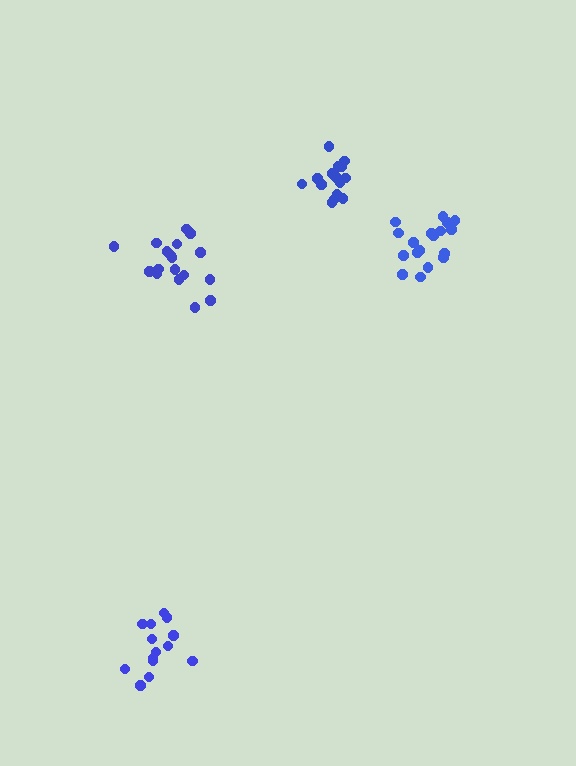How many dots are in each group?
Group 1: 15 dots, Group 2: 18 dots, Group 3: 14 dots, Group 4: 18 dots (65 total).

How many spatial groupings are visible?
There are 4 spatial groupings.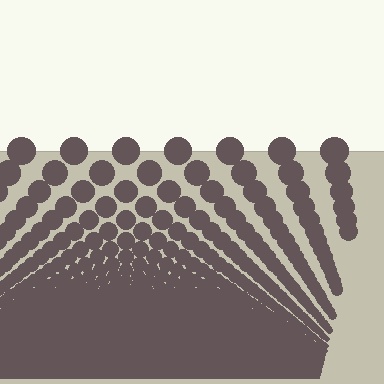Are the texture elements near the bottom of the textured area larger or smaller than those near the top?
Smaller. The gradient is inverted — elements near the bottom are smaller and denser.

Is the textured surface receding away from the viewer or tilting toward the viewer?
The surface appears to tilt toward the viewer. Texture elements get larger and sparser toward the top.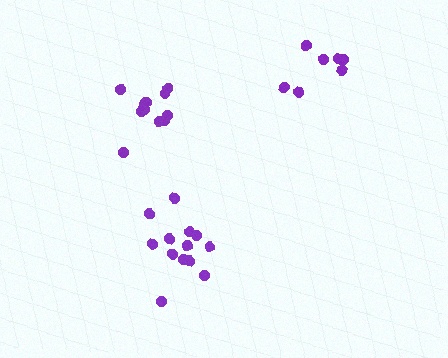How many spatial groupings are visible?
There are 3 spatial groupings.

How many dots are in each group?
Group 1: 13 dots, Group 2: 7 dots, Group 3: 12 dots (32 total).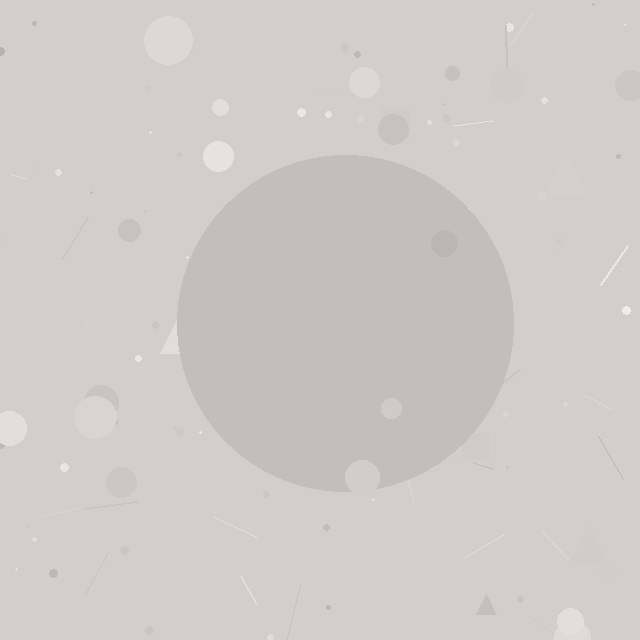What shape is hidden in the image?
A circle is hidden in the image.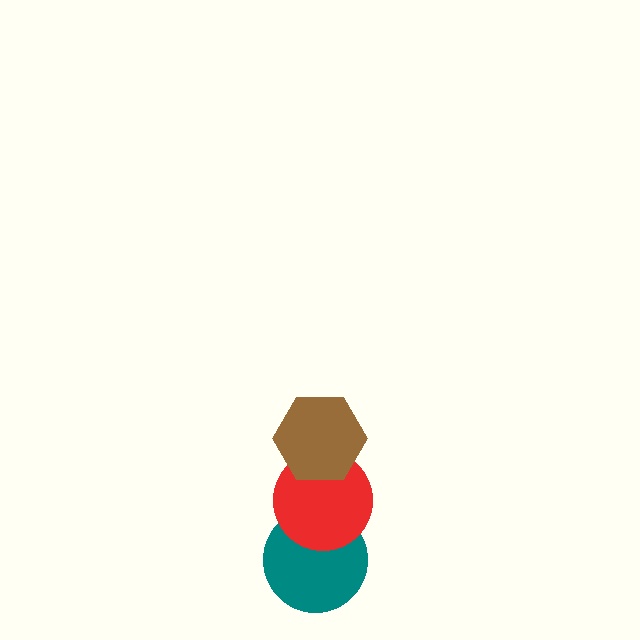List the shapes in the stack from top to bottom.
From top to bottom: the brown hexagon, the red circle, the teal circle.